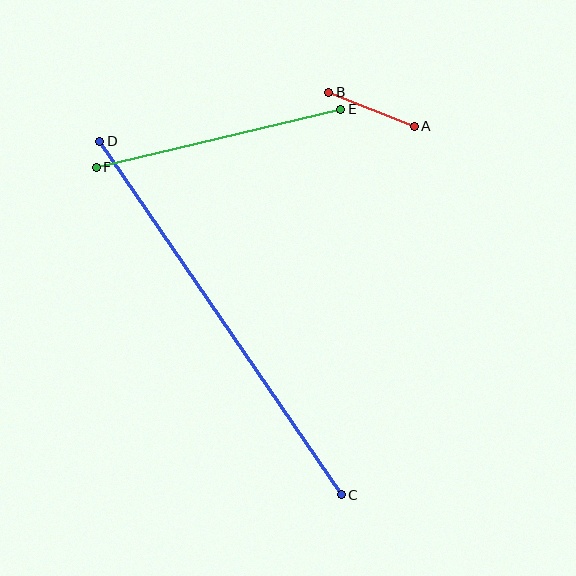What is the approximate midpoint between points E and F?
The midpoint is at approximately (219, 138) pixels.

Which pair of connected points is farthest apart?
Points C and D are farthest apart.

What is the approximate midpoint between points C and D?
The midpoint is at approximately (221, 318) pixels.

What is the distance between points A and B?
The distance is approximately 92 pixels.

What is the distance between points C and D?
The distance is approximately 428 pixels.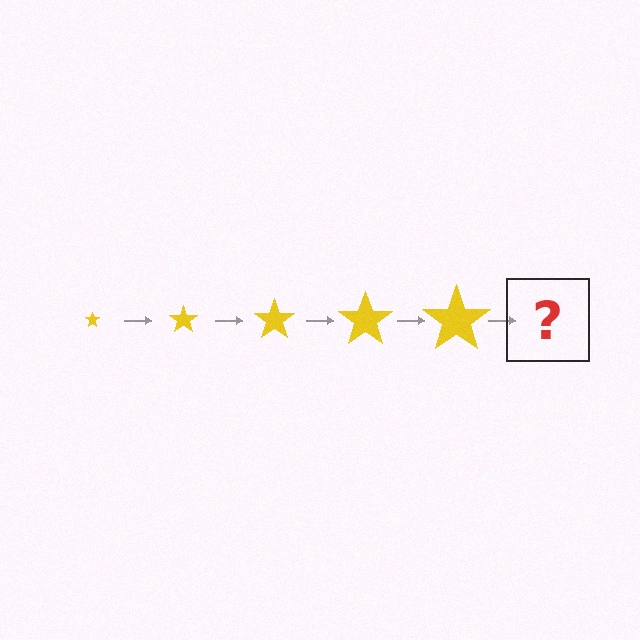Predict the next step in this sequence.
The next step is a yellow star, larger than the previous one.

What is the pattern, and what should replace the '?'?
The pattern is that the star gets progressively larger each step. The '?' should be a yellow star, larger than the previous one.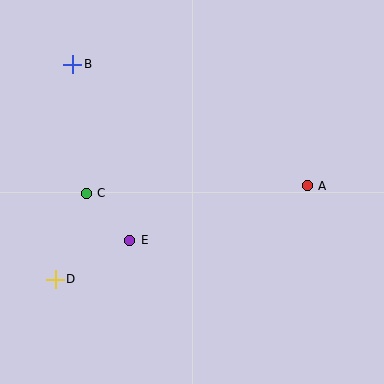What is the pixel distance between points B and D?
The distance between B and D is 215 pixels.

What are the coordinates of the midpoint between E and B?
The midpoint between E and B is at (101, 152).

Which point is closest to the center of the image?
Point E at (130, 240) is closest to the center.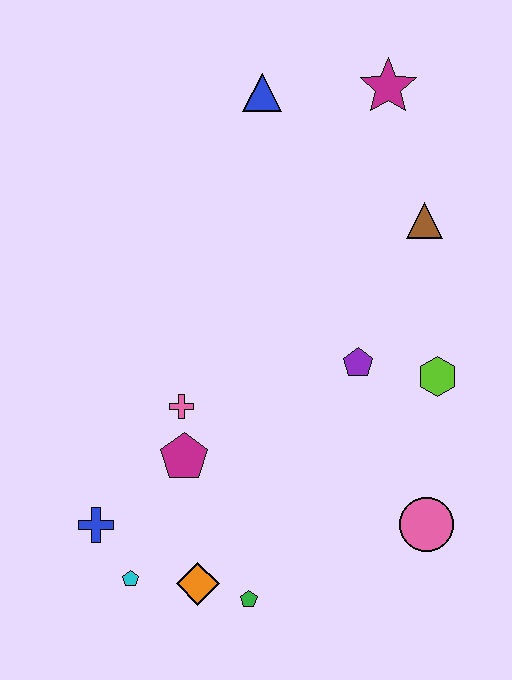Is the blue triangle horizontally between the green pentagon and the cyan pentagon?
No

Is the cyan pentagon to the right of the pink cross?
No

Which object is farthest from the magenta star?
The cyan pentagon is farthest from the magenta star.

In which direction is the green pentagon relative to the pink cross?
The green pentagon is below the pink cross.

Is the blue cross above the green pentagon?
Yes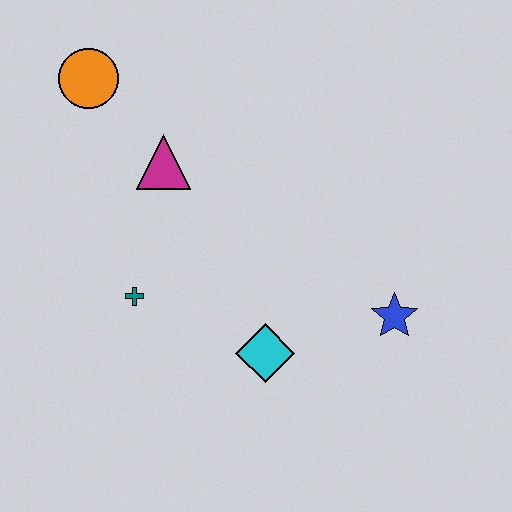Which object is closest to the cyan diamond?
The blue star is closest to the cyan diamond.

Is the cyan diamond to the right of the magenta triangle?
Yes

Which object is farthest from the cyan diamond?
The orange circle is farthest from the cyan diamond.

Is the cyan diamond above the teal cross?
No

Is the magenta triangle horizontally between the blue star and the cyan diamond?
No